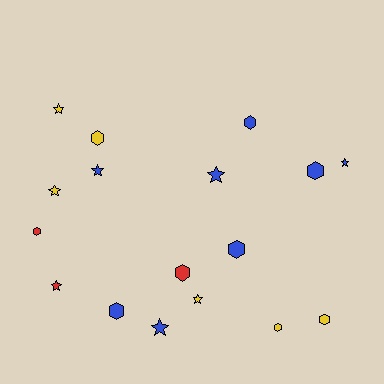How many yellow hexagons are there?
There are 3 yellow hexagons.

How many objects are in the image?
There are 17 objects.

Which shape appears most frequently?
Hexagon, with 9 objects.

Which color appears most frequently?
Blue, with 8 objects.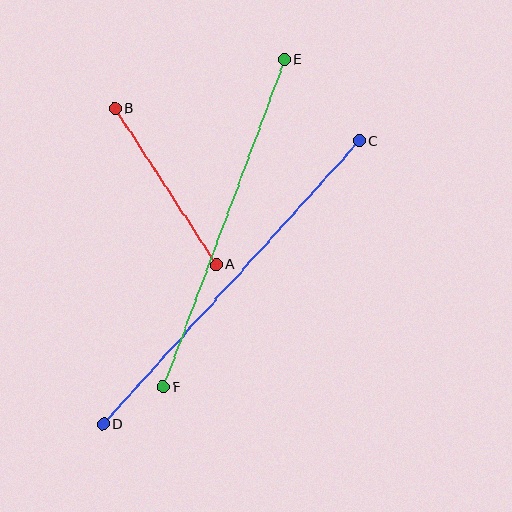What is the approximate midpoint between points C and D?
The midpoint is at approximately (231, 283) pixels.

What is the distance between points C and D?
The distance is approximately 382 pixels.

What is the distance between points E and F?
The distance is approximately 349 pixels.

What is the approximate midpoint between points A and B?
The midpoint is at approximately (166, 187) pixels.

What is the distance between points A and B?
The distance is approximately 186 pixels.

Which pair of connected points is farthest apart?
Points C and D are farthest apart.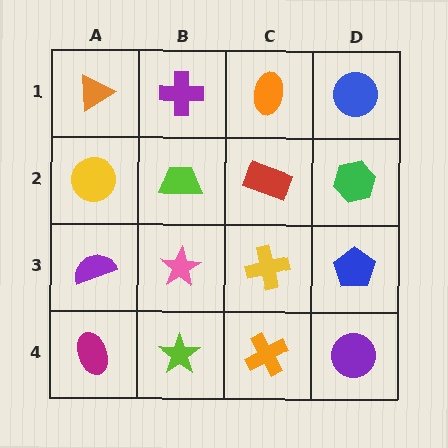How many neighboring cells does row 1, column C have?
3.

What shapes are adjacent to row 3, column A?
A yellow circle (row 2, column A), a magenta ellipse (row 4, column A), a pink star (row 3, column B).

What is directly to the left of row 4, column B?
A magenta ellipse.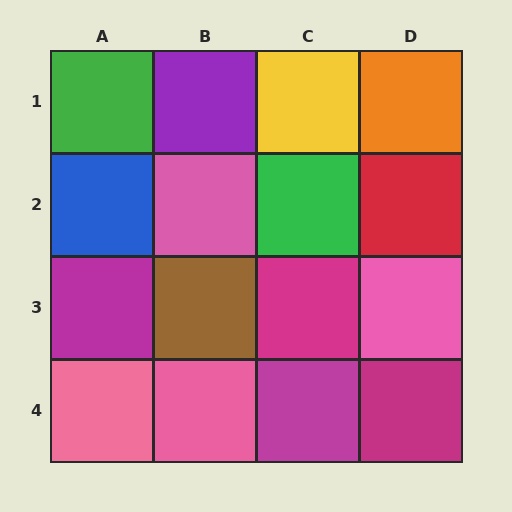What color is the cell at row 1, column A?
Green.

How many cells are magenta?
4 cells are magenta.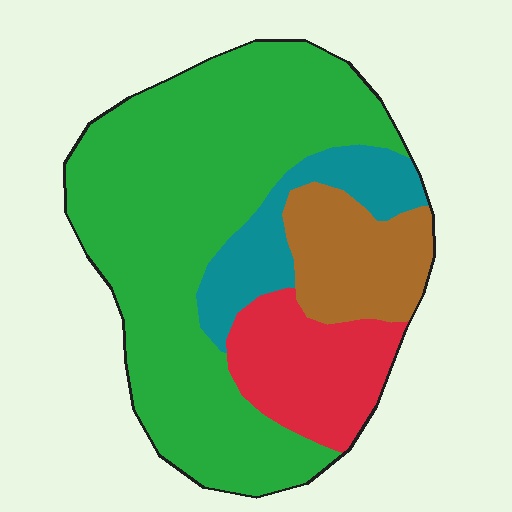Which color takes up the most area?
Green, at roughly 60%.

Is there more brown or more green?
Green.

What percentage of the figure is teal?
Teal takes up about one eighth (1/8) of the figure.